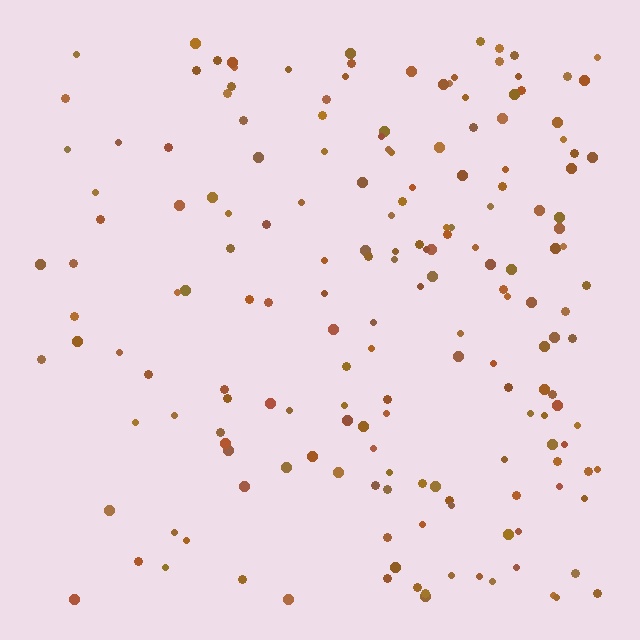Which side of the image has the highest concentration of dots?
The right.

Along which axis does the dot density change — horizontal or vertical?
Horizontal.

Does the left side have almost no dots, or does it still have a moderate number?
Still a moderate number, just noticeably fewer than the right.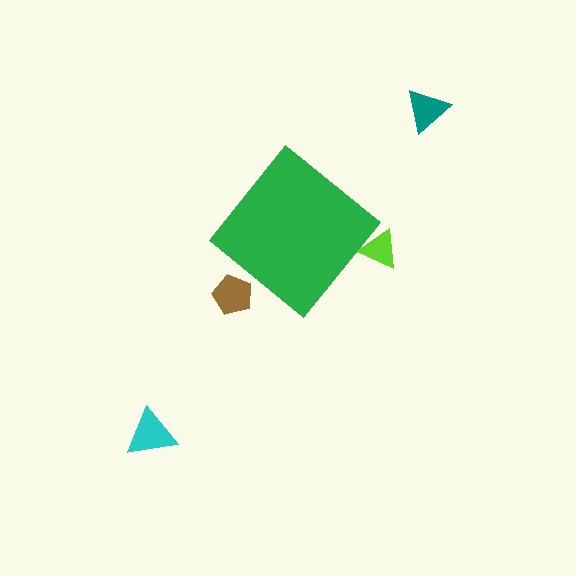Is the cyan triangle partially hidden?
No, the cyan triangle is fully visible.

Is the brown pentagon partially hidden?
Yes, the brown pentagon is partially hidden behind the green diamond.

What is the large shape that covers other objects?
A green diamond.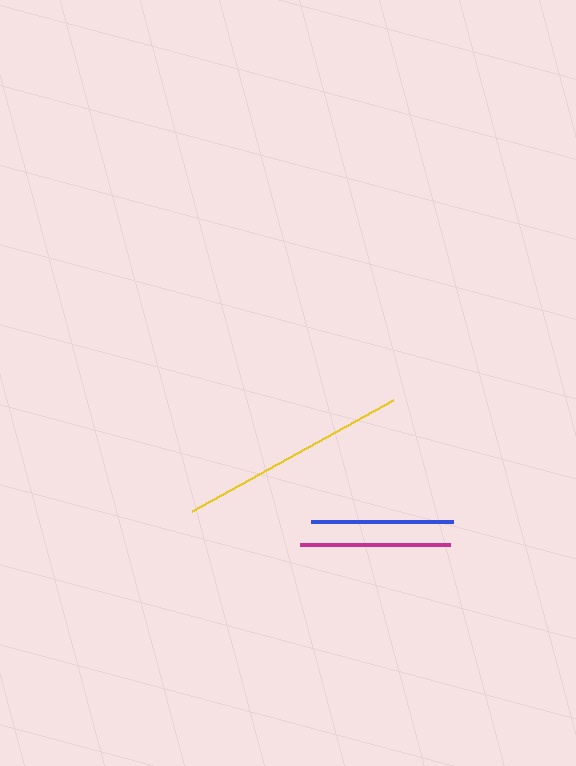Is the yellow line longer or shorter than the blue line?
The yellow line is longer than the blue line.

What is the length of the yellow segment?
The yellow segment is approximately 230 pixels long.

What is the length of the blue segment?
The blue segment is approximately 142 pixels long.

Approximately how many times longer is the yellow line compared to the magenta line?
The yellow line is approximately 1.5 times the length of the magenta line.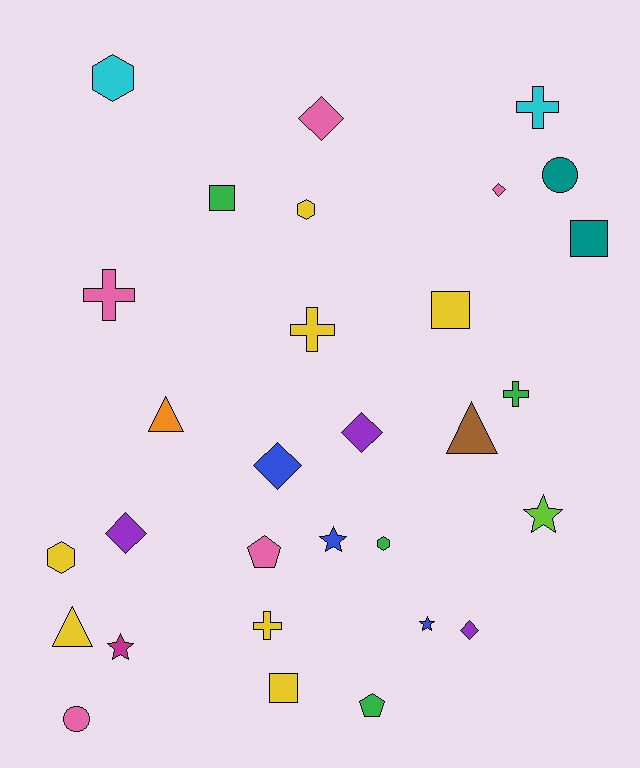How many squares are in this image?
There are 4 squares.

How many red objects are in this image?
There are no red objects.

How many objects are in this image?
There are 30 objects.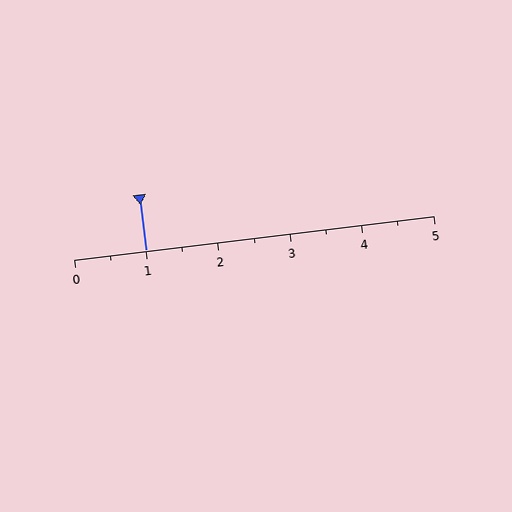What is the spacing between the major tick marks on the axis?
The major ticks are spaced 1 apart.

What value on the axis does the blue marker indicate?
The marker indicates approximately 1.